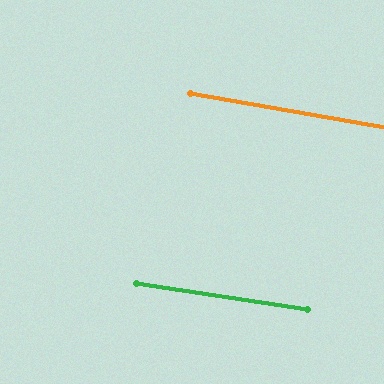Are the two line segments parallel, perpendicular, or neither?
Parallel — their directions differ by only 1.1°.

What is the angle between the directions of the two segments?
Approximately 1 degree.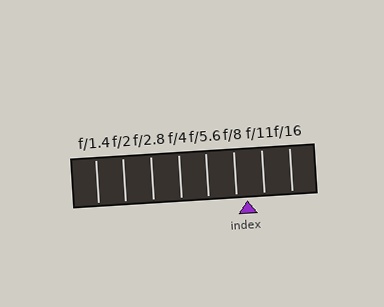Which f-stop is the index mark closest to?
The index mark is closest to f/8.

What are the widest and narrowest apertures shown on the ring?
The widest aperture shown is f/1.4 and the narrowest is f/16.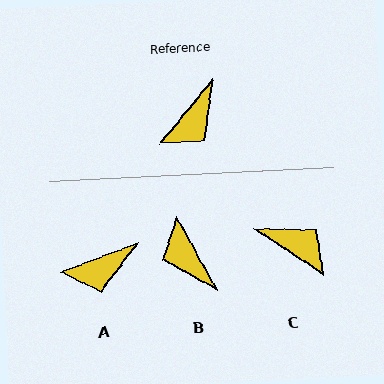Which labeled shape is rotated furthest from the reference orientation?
B, about 111 degrees away.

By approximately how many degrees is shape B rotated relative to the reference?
Approximately 111 degrees clockwise.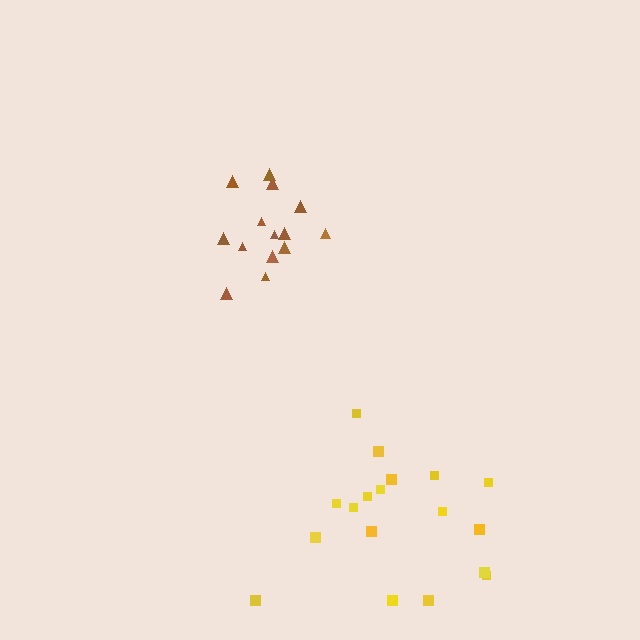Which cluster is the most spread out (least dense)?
Yellow.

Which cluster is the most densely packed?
Brown.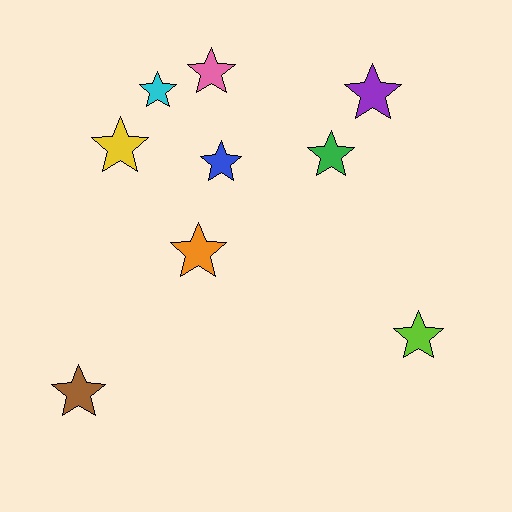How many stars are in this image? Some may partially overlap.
There are 9 stars.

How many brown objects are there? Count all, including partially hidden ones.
There is 1 brown object.